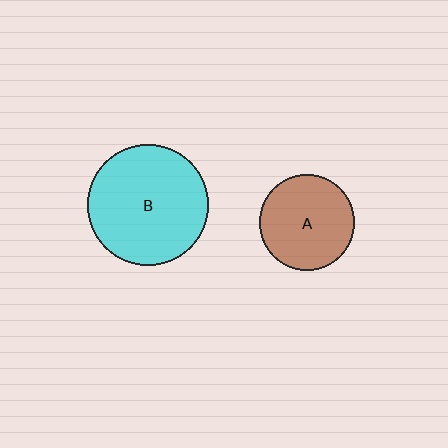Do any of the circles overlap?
No, none of the circles overlap.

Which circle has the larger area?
Circle B (cyan).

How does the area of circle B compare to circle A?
Approximately 1.6 times.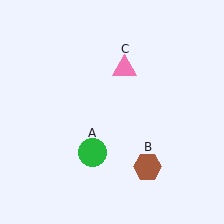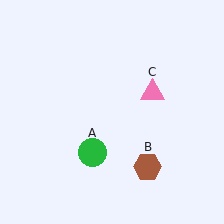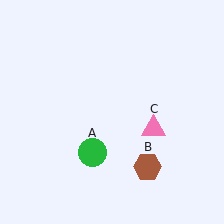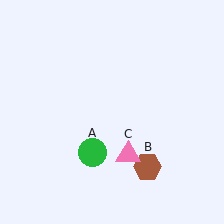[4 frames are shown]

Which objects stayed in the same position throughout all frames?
Green circle (object A) and brown hexagon (object B) remained stationary.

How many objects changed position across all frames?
1 object changed position: pink triangle (object C).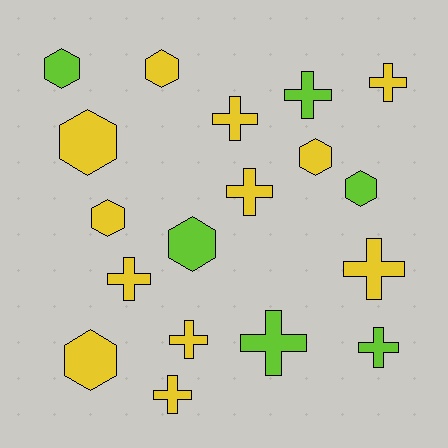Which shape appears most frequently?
Cross, with 10 objects.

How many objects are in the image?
There are 18 objects.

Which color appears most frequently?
Yellow, with 12 objects.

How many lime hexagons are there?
There are 3 lime hexagons.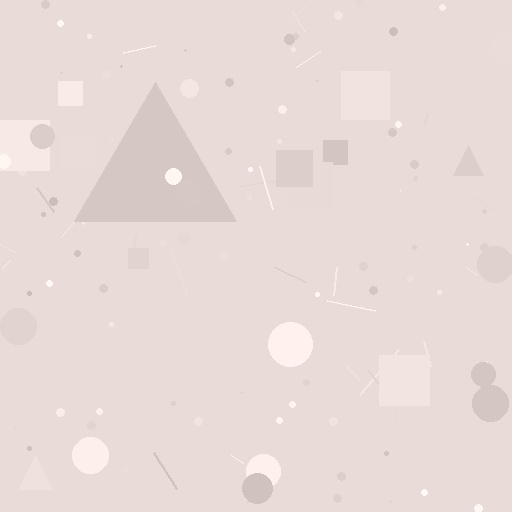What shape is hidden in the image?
A triangle is hidden in the image.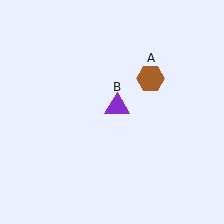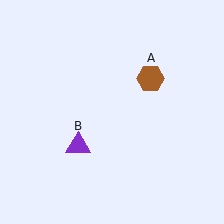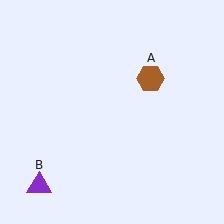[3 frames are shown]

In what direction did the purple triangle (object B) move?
The purple triangle (object B) moved down and to the left.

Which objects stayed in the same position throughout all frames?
Brown hexagon (object A) remained stationary.